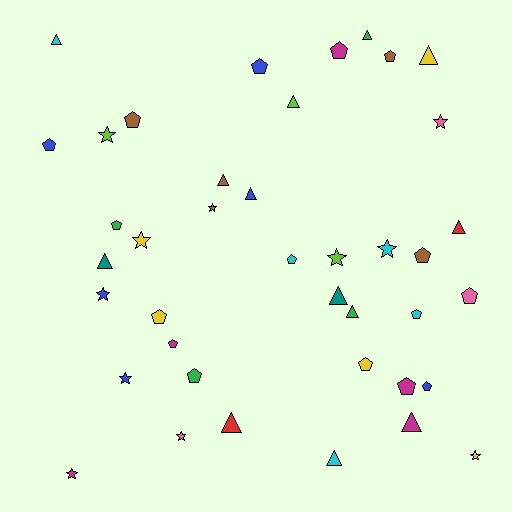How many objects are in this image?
There are 40 objects.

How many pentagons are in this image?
There are 16 pentagons.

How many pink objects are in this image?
There are 3 pink objects.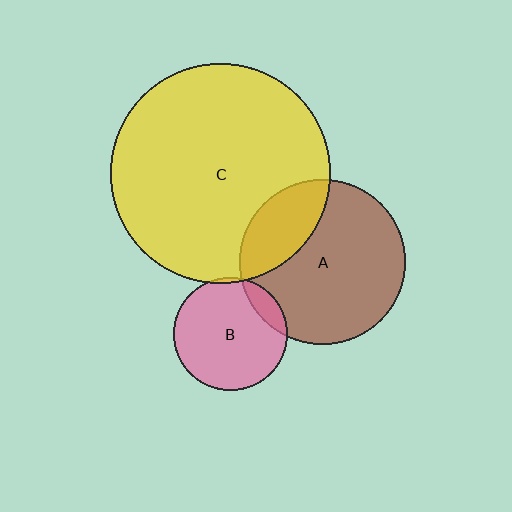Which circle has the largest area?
Circle C (yellow).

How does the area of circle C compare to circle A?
Approximately 1.8 times.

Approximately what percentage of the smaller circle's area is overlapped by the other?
Approximately 25%.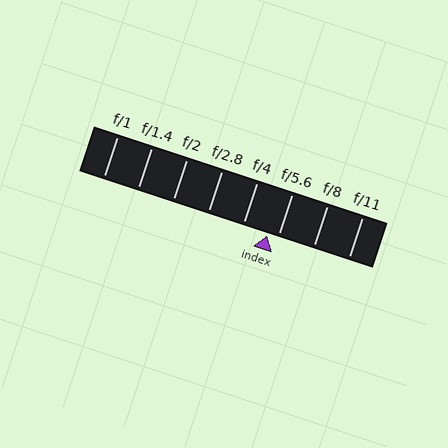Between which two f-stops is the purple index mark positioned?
The index mark is between f/4 and f/5.6.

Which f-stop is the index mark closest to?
The index mark is closest to f/5.6.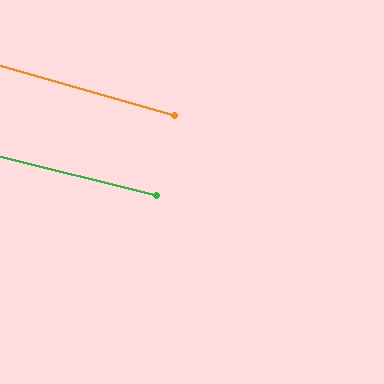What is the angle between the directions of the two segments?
Approximately 2 degrees.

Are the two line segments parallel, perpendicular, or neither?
Parallel — their directions differ by only 1.7°.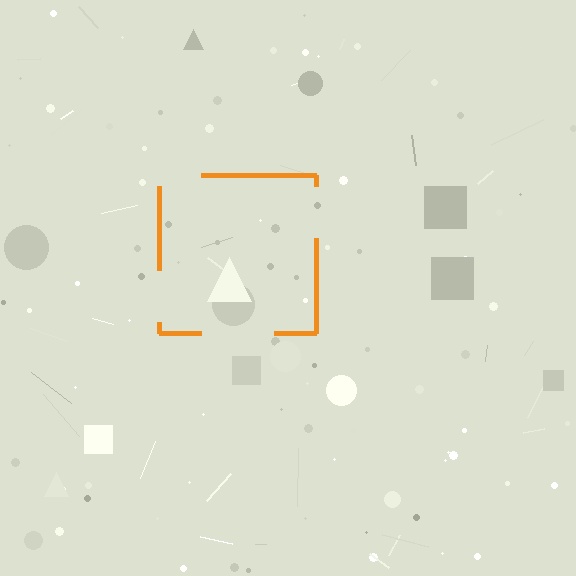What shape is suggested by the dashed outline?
The dashed outline suggests a square.